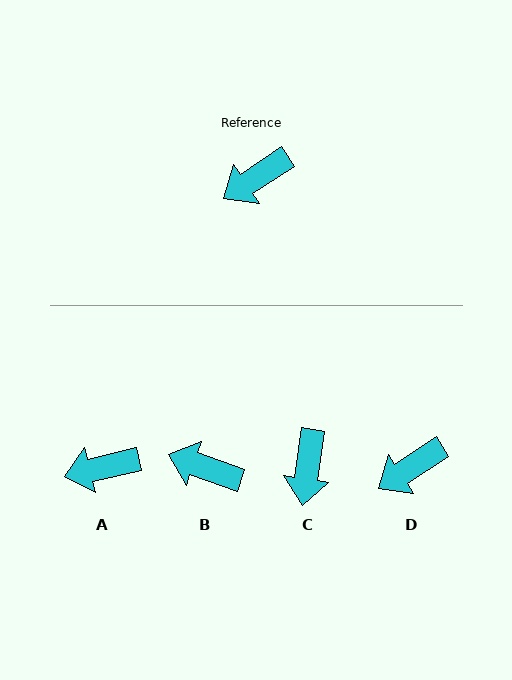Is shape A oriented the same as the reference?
No, it is off by about 20 degrees.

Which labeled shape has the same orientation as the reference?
D.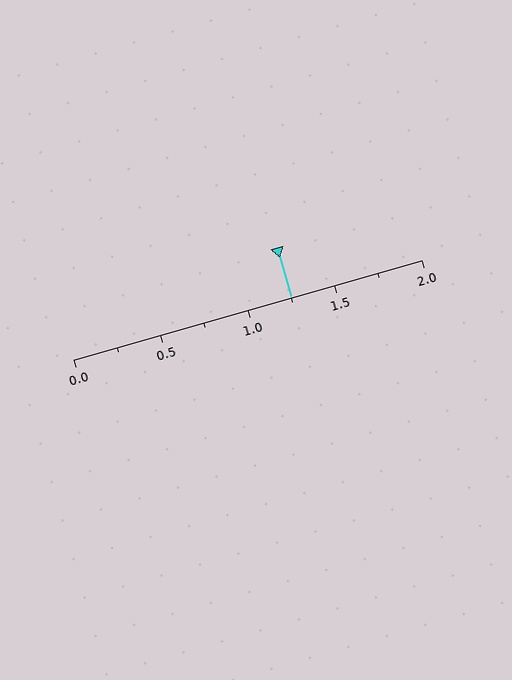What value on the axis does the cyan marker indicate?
The marker indicates approximately 1.25.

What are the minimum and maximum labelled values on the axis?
The axis runs from 0.0 to 2.0.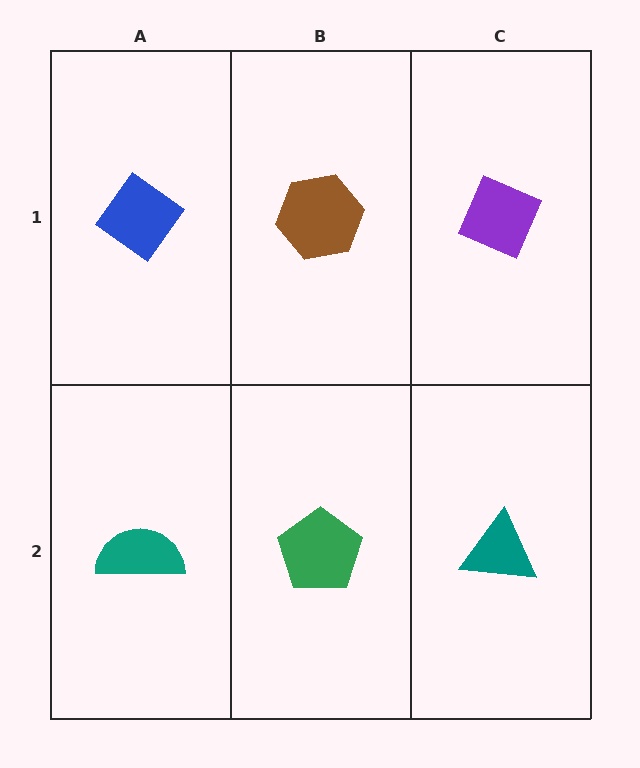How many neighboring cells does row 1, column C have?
2.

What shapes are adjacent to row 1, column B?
A green pentagon (row 2, column B), a blue diamond (row 1, column A), a purple diamond (row 1, column C).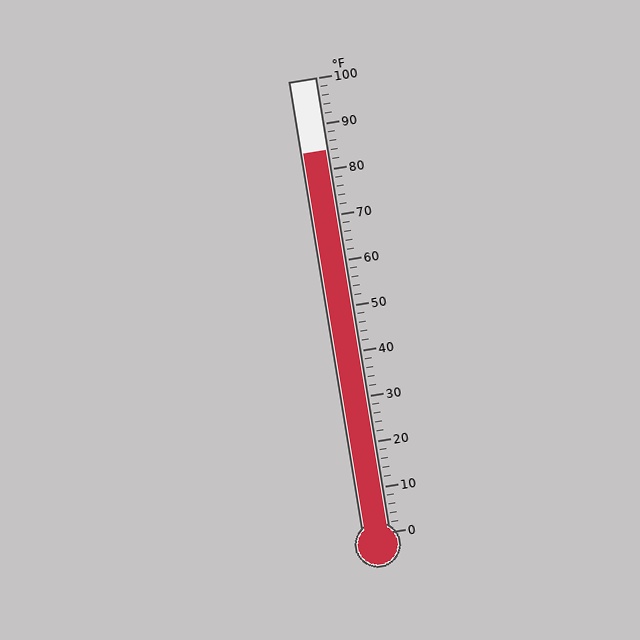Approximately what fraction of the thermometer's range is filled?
The thermometer is filled to approximately 85% of its range.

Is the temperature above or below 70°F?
The temperature is above 70°F.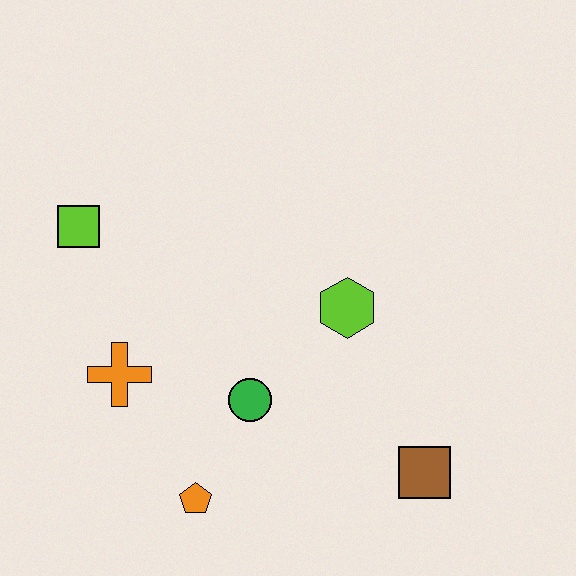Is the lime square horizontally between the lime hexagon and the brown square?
No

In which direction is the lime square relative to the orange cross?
The lime square is above the orange cross.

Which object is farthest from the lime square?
The brown square is farthest from the lime square.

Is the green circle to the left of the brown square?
Yes